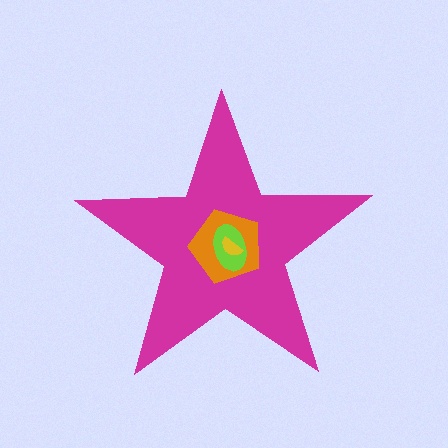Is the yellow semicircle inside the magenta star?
Yes.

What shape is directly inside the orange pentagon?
The lime ellipse.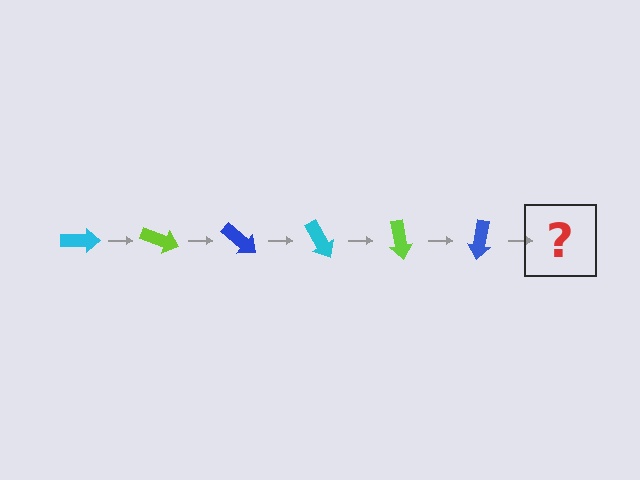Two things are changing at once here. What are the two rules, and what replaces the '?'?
The two rules are that it rotates 20 degrees each step and the color cycles through cyan, lime, and blue. The '?' should be a cyan arrow, rotated 120 degrees from the start.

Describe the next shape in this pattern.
It should be a cyan arrow, rotated 120 degrees from the start.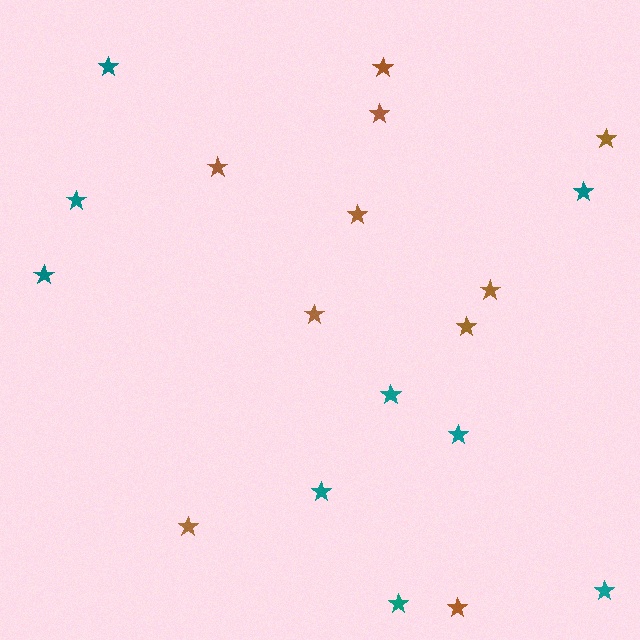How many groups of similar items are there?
There are 2 groups: one group of teal stars (9) and one group of brown stars (10).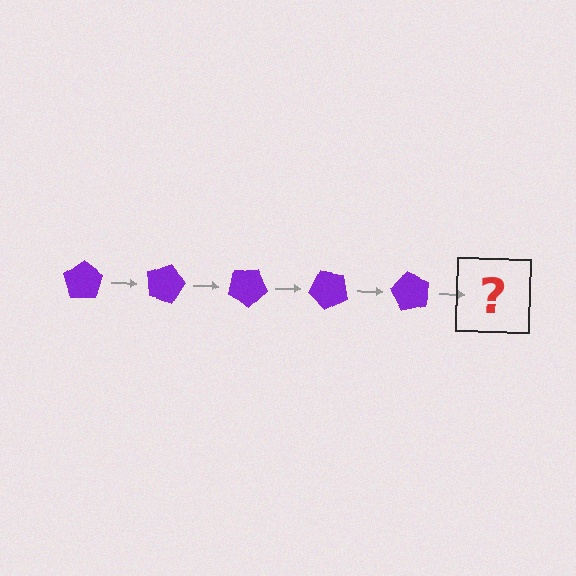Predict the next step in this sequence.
The next step is a purple pentagon rotated 75 degrees.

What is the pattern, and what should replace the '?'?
The pattern is that the pentagon rotates 15 degrees each step. The '?' should be a purple pentagon rotated 75 degrees.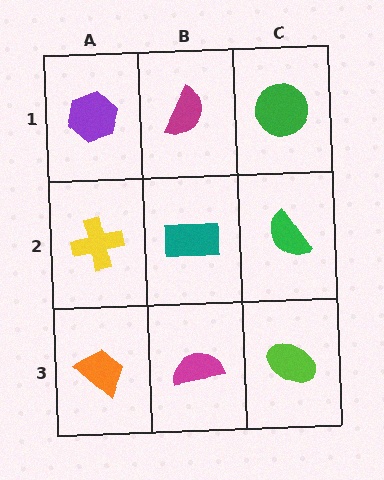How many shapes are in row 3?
3 shapes.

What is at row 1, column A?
A purple hexagon.